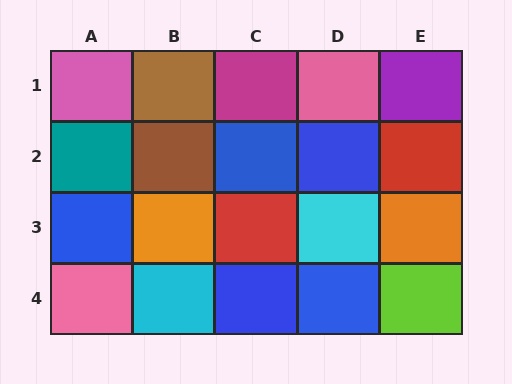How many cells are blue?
5 cells are blue.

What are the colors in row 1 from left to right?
Pink, brown, magenta, pink, purple.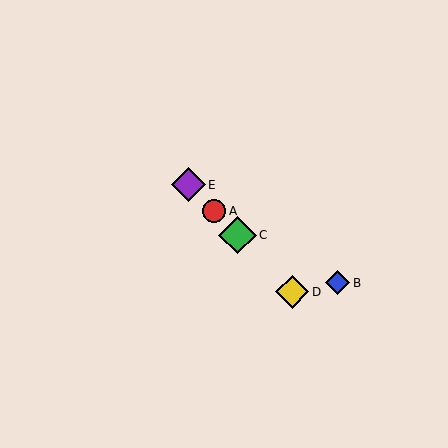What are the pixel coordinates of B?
Object B is at (337, 283).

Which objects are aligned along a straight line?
Objects A, C, D, E are aligned along a straight line.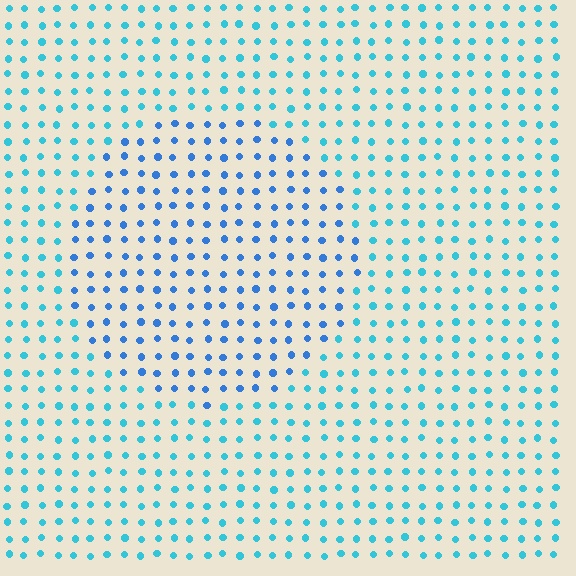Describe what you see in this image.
The image is filled with small cyan elements in a uniform arrangement. A circle-shaped region is visible where the elements are tinted to a slightly different hue, forming a subtle color boundary.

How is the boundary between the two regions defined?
The boundary is defined purely by a slight shift in hue (about 28 degrees). Spacing, size, and orientation are identical on both sides.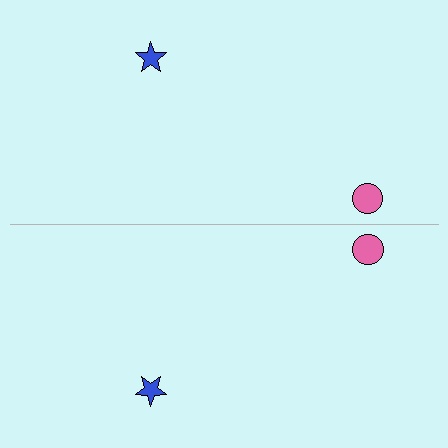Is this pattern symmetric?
Yes, this pattern has bilateral (reflection) symmetry.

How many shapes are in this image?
There are 4 shapes in this image.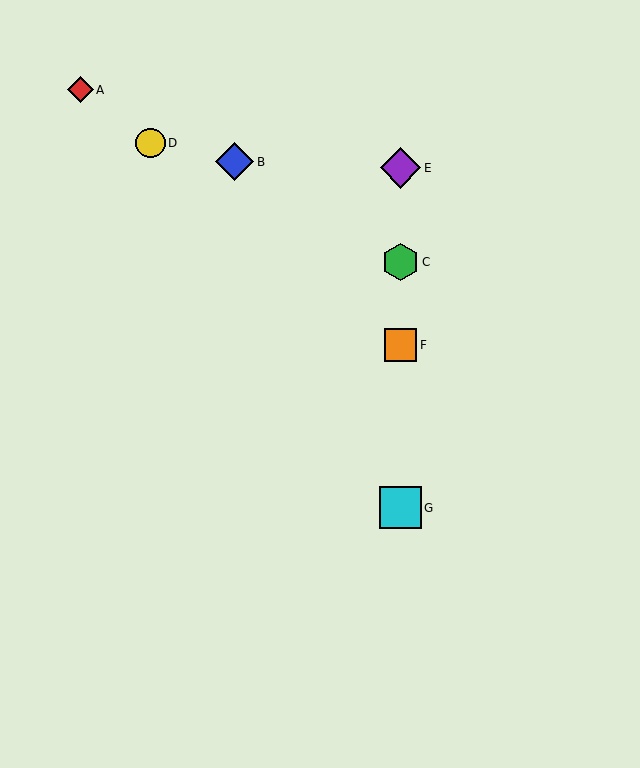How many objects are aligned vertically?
4 objects (C, E, F, G) are aligned vertically.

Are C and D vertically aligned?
No, C is at x≈400 and D is at x≈151.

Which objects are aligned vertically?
Objects C, E, F, G are aligned vertically.